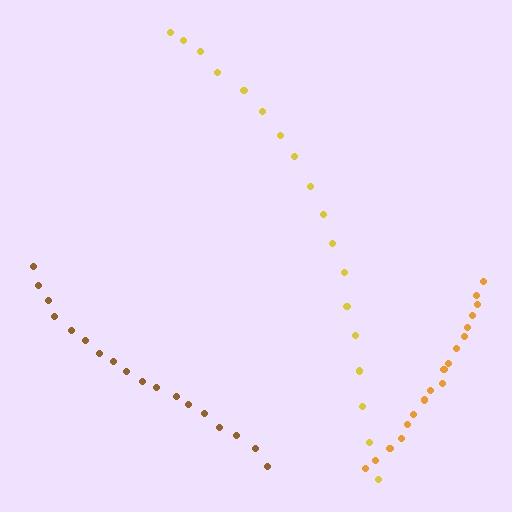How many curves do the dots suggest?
There are 3 distinct paths.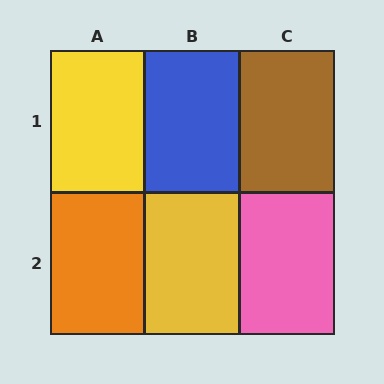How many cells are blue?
1 cell is blue.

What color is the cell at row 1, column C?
Brown.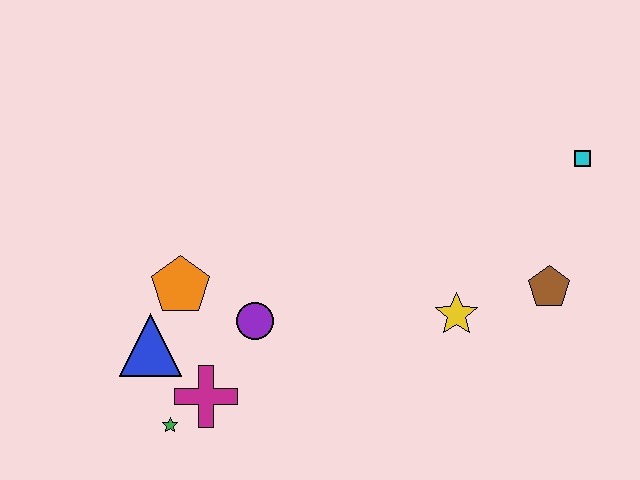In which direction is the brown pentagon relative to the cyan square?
The brown pentagon is below the cyan square.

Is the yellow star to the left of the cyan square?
Yes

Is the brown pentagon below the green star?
No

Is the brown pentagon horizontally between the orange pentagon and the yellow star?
No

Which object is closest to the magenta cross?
The green star is closest to the magenta cross.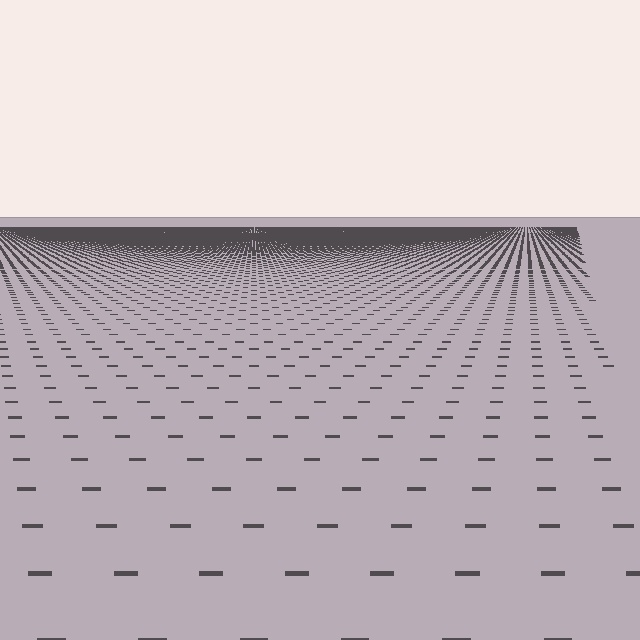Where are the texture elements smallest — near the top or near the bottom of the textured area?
Near the top.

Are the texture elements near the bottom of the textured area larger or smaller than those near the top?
Larger. Near the bottom, elements are closer to the viewer and appear at a bigger on-screen size.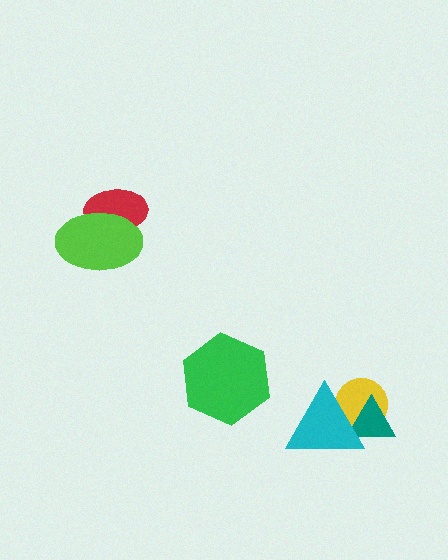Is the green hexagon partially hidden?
No, no other shape covers it.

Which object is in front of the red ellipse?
The lime ellipse is in front of the red ellipse.